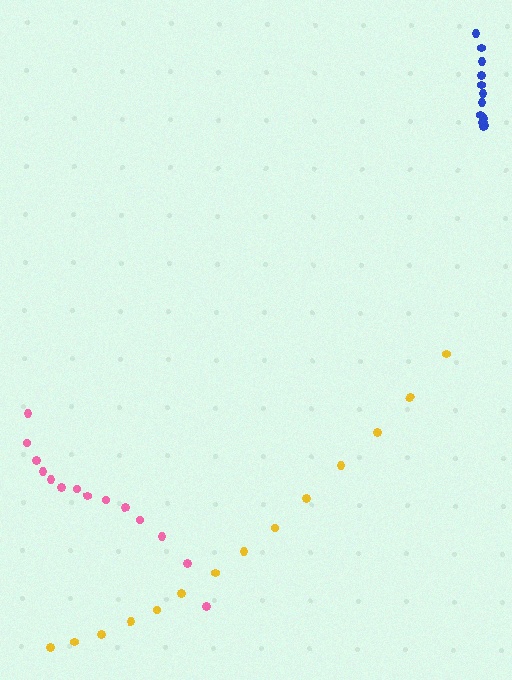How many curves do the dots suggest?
There are 3 distinct paths.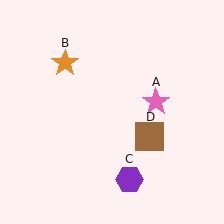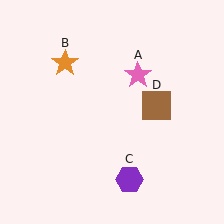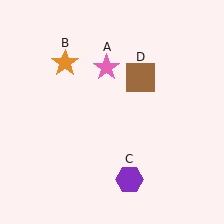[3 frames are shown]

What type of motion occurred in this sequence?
The pink star (object A), brown square (object D) rotated counterclockwise around the center of the scene.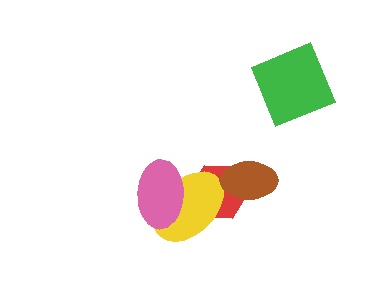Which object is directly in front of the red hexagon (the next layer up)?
The yellow ellipse is directly in front of the red hexagon.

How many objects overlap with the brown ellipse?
1 object overlaps with the brown ellipse.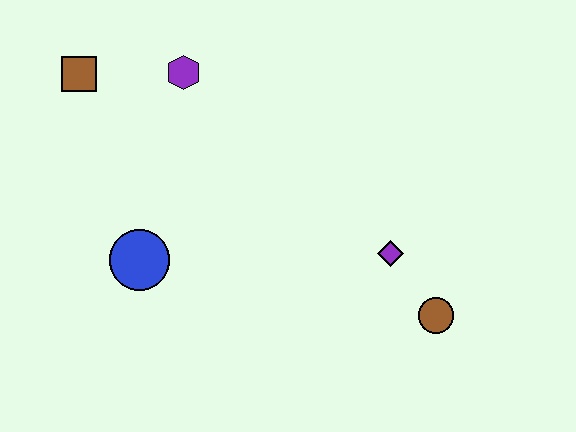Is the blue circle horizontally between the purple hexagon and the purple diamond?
No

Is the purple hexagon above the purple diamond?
Yes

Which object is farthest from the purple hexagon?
The brown circle is farthest from the purple hexagon.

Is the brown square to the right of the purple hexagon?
No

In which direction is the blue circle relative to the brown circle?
The blue circle is to the left of the brown circle.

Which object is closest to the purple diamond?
The brown circle is closest to the purple diamond.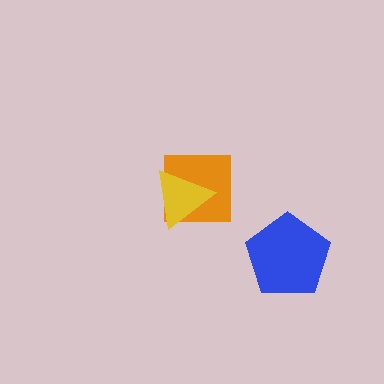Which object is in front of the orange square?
The yellow triangle is in front of the orange square.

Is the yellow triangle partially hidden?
No, no other shape covers it.